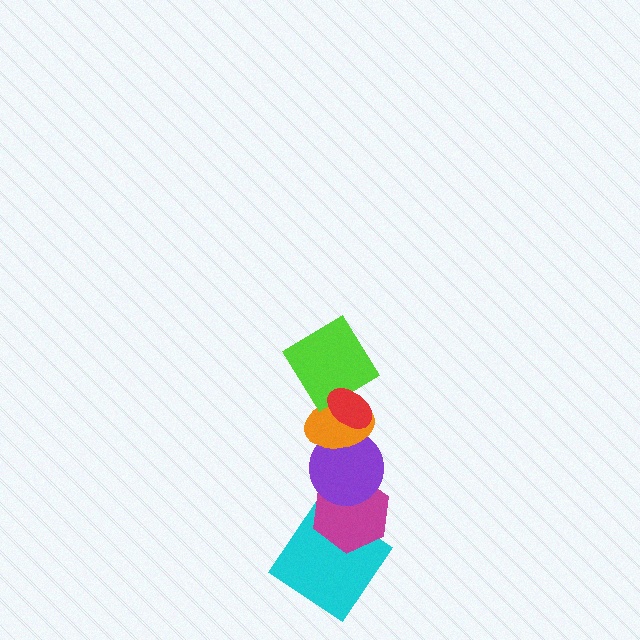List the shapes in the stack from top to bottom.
From top to bottom: the red ellipse, the lime diamond, the orange ellipse, the purple circle, the magenta hexagon, the cyan diamond.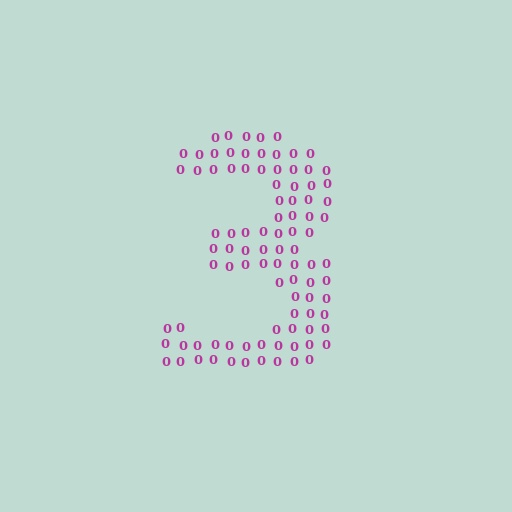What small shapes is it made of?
It is made of small digit 0's.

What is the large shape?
The large shape is the digit 3.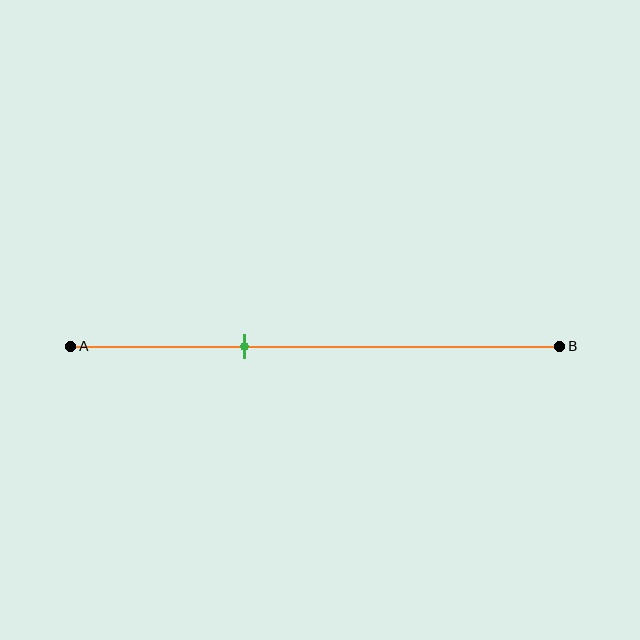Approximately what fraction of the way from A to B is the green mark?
The green mark is approximately 35% of the way from A to B.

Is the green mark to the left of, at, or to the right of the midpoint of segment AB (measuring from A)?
The green mark is to the left of the midpoint of segment AB.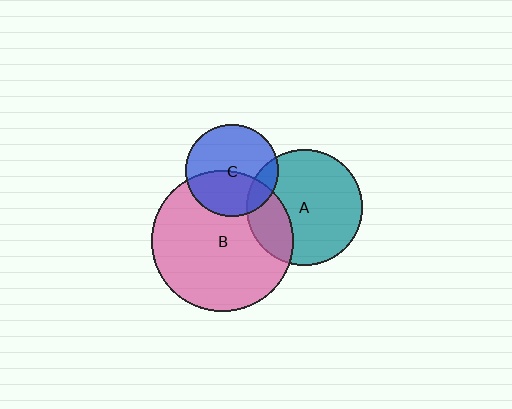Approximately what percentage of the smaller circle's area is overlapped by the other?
Approximately 45%.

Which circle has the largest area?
Circle B (pink).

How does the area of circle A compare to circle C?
Approximately 1.6 times.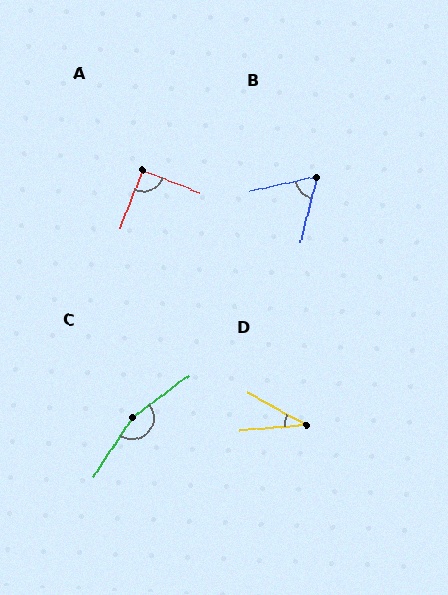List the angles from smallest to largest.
D (34°), B (64°), A (90°), C (159°).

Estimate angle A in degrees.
Approximately 90 degrees.